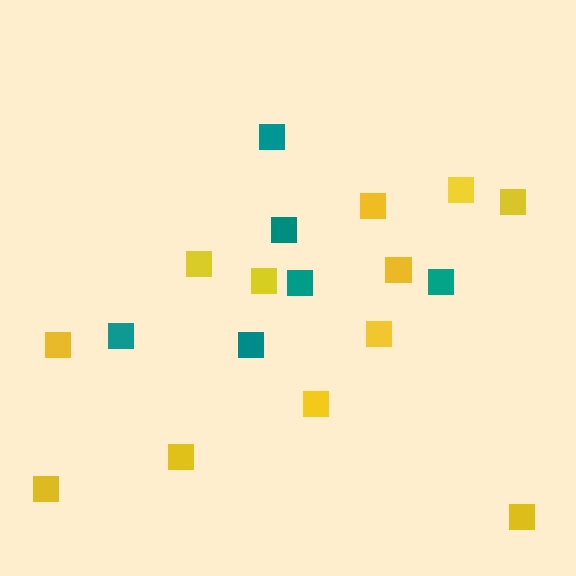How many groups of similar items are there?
There are 2 groups: one group of teal squares (6) and one group of yellow squares (12).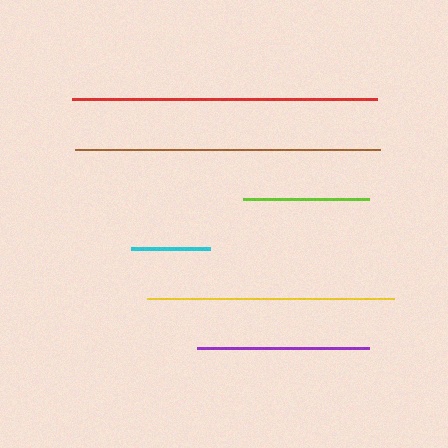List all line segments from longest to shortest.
From longest to shortest: brown, red, yellow, purple, lime, cyan.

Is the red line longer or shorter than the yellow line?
The red line is longer than the yellow line.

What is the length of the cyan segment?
The cyan segment is approximately 79 pixels long.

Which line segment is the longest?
The brown line is the longest at approximately 306 pixels.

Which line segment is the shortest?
The cyan line is the shortest at approximately 79 pixels.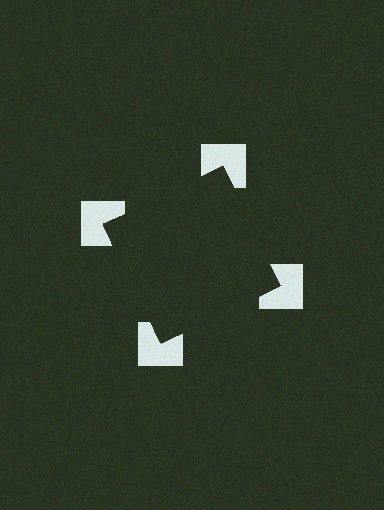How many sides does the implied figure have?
4 sides.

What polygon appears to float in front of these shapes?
An illusory square — its edges are inferred from the aligned wedge cuts in the notched squares, not physically drawn.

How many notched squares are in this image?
There are 4 — one at each vertex of the illusory square.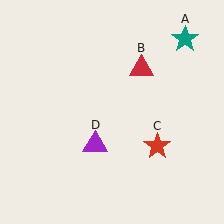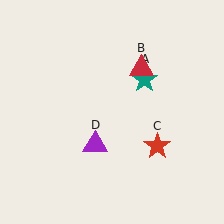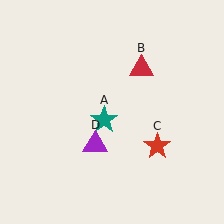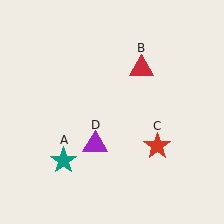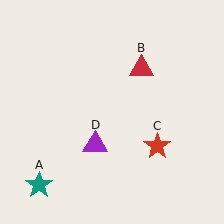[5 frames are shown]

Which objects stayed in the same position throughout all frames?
Red triangle (object B) and red star (object C) and purple triangle (object D) remained stationary.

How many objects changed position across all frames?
1 object changed position: teal star (object A).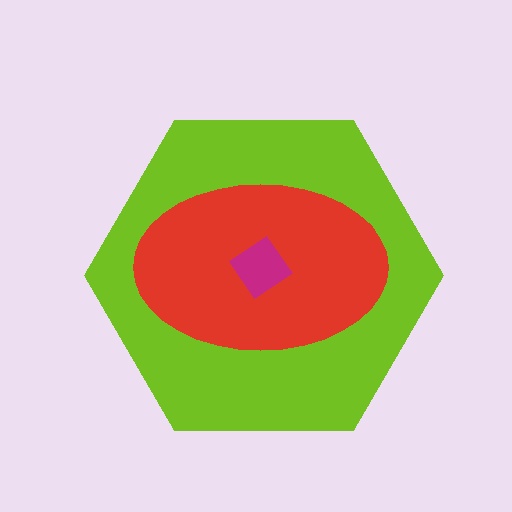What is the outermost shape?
The lime hexagon.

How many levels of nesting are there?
3.